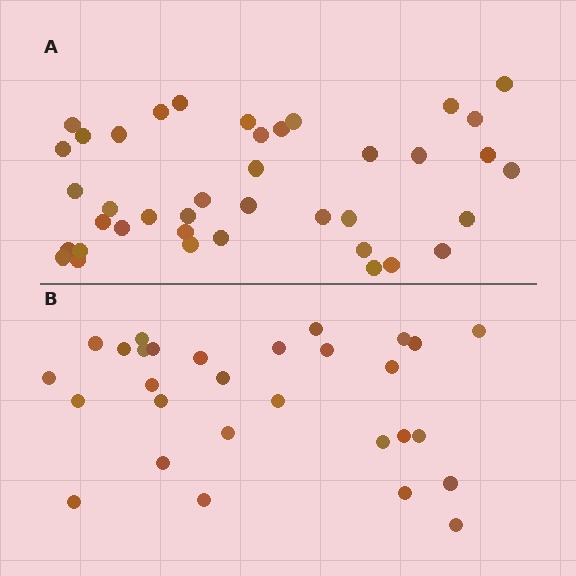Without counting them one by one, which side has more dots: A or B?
Region A (the top region) has more dots.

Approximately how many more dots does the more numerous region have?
Region A has roughly 12 or so more dots than region B.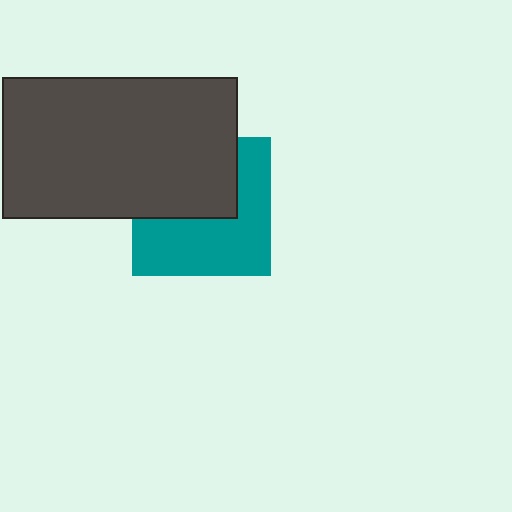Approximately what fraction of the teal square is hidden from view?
Roughly 45% of the teal square is hidden behind the dark gray rectangle.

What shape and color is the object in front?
The object in front is a dark gray rectangle.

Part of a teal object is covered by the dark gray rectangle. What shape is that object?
It is a square.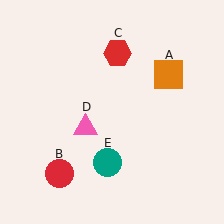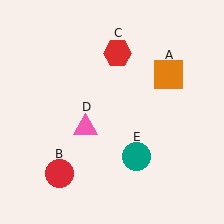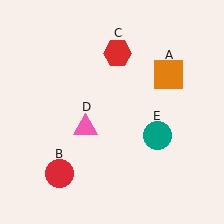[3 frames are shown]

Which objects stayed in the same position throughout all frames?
Orange square (object A) and red circle (object B) and red hexagon (object C) and pink triangle (object D) remained stationary.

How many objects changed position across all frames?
1 object changed position: teal circle (object E).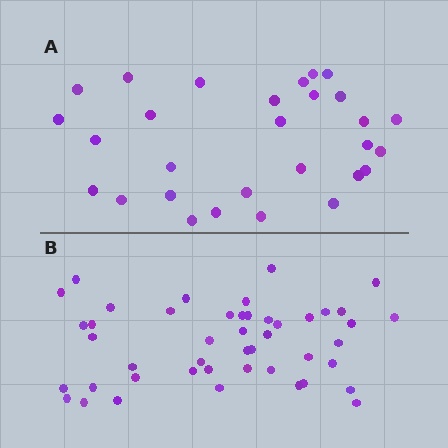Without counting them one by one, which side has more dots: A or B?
Region B (the bottom region) has more dots.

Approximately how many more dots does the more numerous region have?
Region B has approximately 15 more dots than region A.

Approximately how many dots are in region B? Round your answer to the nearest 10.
About 50 dots. (The exact count is 46, which rounds to 50.)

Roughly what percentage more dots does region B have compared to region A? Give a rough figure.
About 60% more.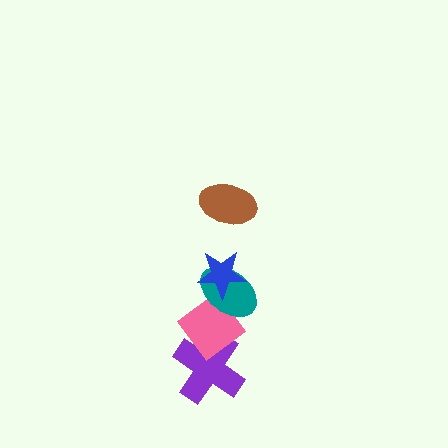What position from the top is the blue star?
The blue star is 2nd from the top.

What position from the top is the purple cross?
The purple cross is 5th from the top.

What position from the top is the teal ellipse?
The teal ellipse is 3rd from the top.